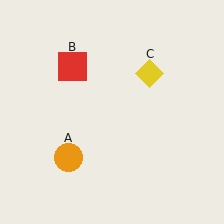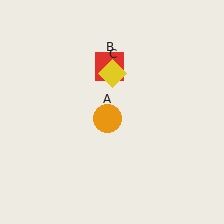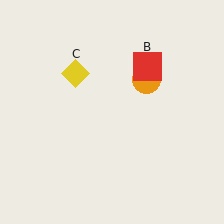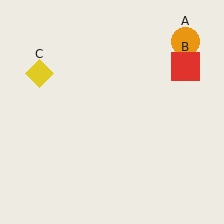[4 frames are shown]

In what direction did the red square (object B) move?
The red square (object B) moved right.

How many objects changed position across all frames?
3 objects changed position: orange circle (object A), red square (object B), yellow diamond (object C).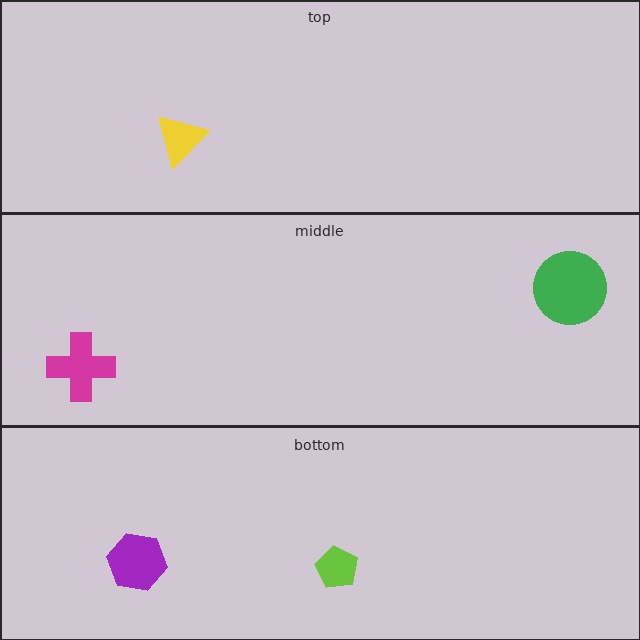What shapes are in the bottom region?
The purple hexagon, the lime pentagon.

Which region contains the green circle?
The middle region.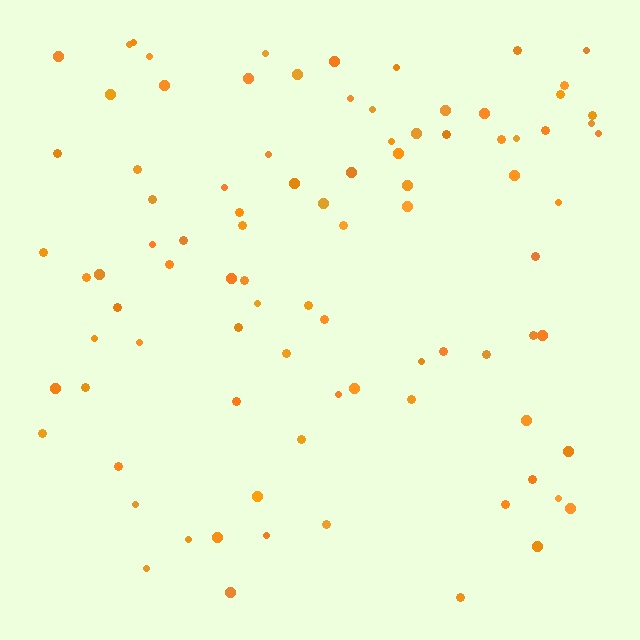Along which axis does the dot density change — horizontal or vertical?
Vertical.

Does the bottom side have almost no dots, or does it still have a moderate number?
Still a moderate number, just noticeably fewer than the top.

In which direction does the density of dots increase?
From bottom to top, with the top side densest.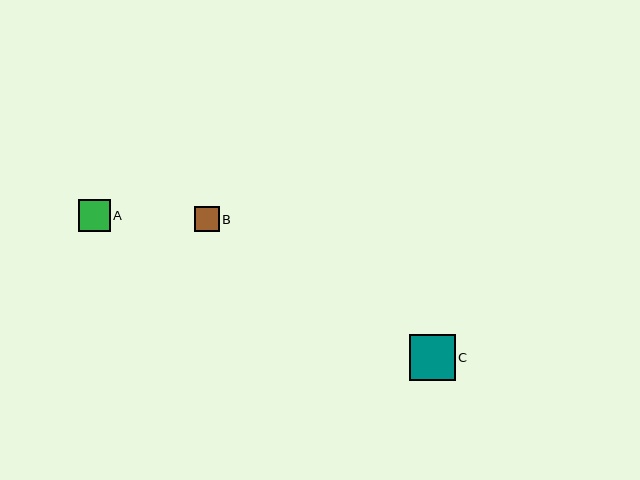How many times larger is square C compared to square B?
Square C is approximately 1.8 times the size of square B.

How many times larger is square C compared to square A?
Square C is approximately 1.4 times the size of square A.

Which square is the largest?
Square C is the largest with a size of approximately 46 pixels.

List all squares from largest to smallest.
From largest to smallest: C, A, B.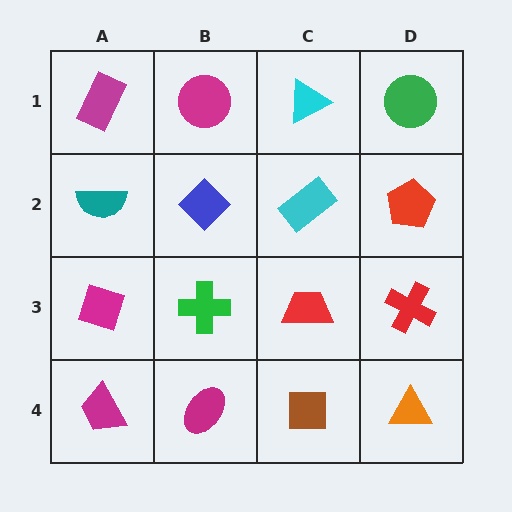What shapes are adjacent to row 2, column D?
A green circle (row 1, column D), a red cross (row 3, column D), a cyan rectangle (row 2, column C).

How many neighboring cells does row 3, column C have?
4.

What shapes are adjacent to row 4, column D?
A red cross (row 3, column D), a brown square (row 4, column C).